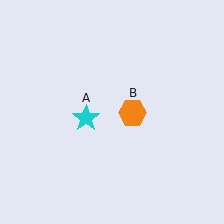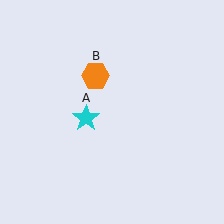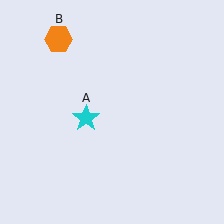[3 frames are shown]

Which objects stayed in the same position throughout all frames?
Cyan star (object A) remained stationary.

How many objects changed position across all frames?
1 object changed position: orange hexagon (object B).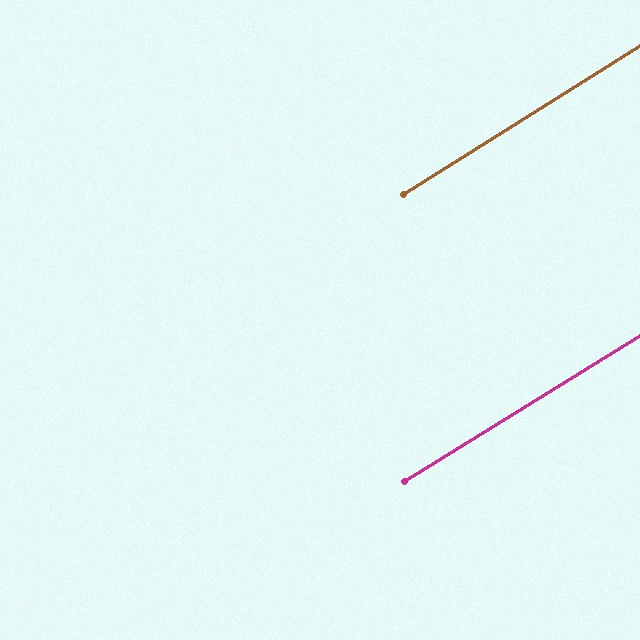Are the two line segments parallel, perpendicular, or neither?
Parallel — their directions differ by only 0.6°.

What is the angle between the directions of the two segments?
Approximately 1 degree.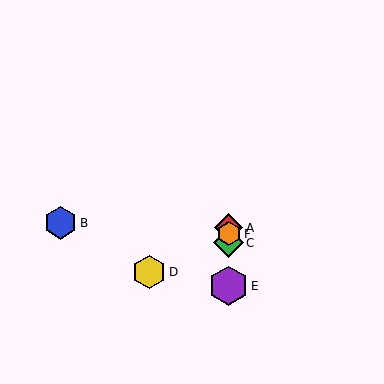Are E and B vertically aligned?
No, E is at x≈229 and B is at x≈61.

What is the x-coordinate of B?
Object B is at x≈61.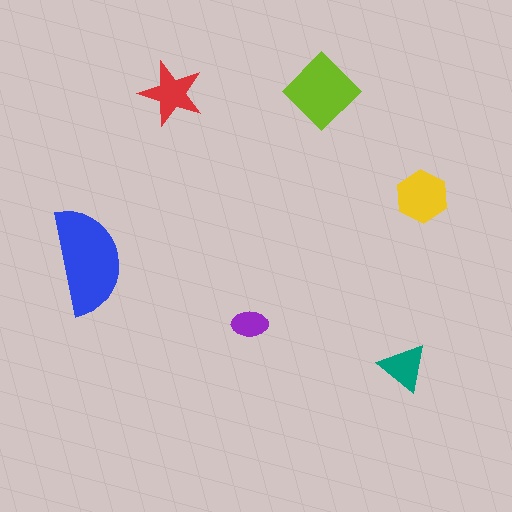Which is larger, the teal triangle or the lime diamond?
The lime diamond.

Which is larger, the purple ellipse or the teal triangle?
The teal triangle.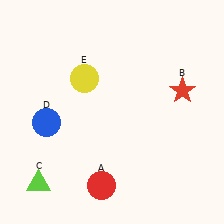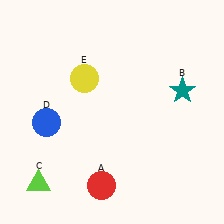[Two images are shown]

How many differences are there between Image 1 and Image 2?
There is 1 difference between the two images.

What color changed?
The star (B) changed from red in Image 1 to teal in Image 2.